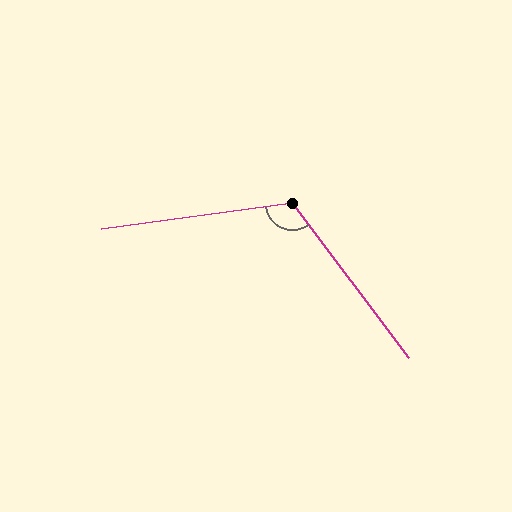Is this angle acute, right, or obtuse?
It is obtuse.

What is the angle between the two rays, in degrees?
Approximately 119 degrees.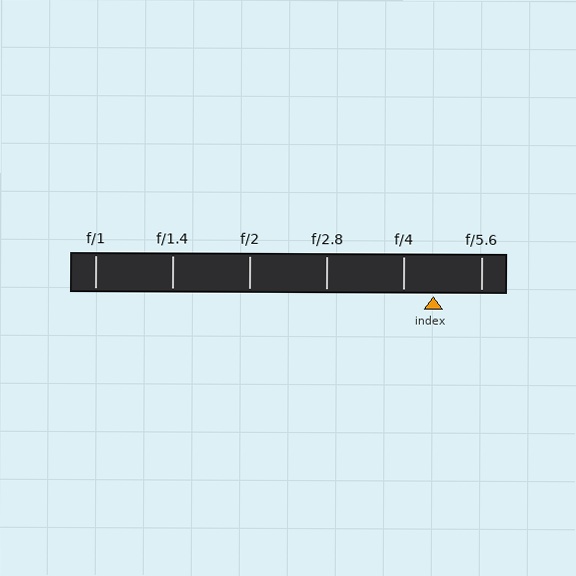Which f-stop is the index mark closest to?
The index mark is closest to f/4.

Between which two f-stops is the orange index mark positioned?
The index mark is between f/4 and f/5.6.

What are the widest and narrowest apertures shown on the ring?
The widest aperture shown is f/1 and the narrowest is f/5.6.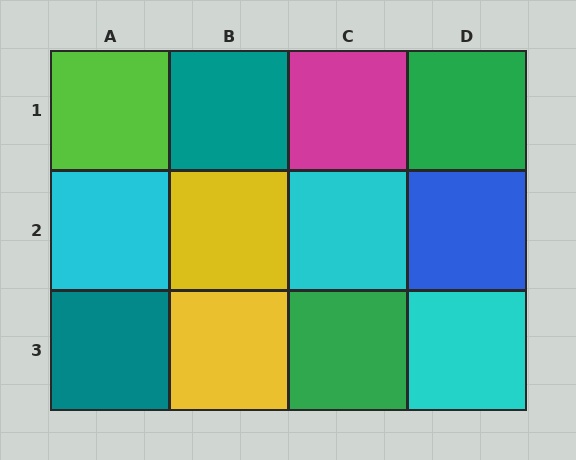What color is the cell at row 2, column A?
Cyan.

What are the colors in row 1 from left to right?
Lime, teal, magenta, green.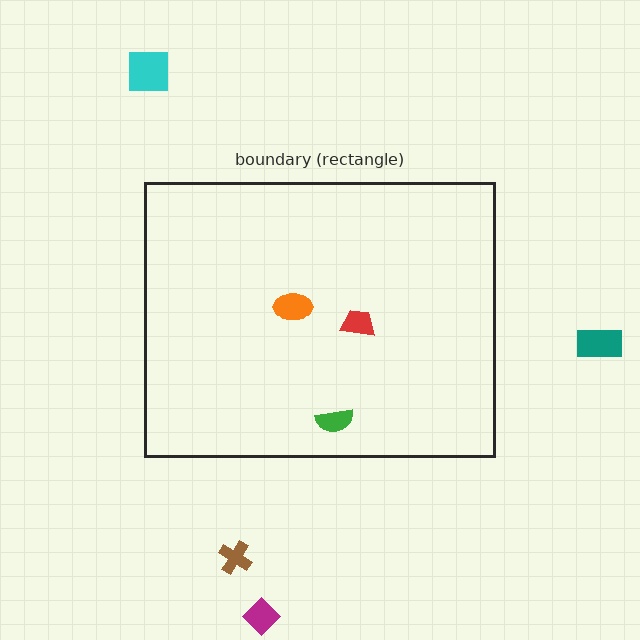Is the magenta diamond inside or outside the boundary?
Outside.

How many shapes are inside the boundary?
3 inside, 4 outside.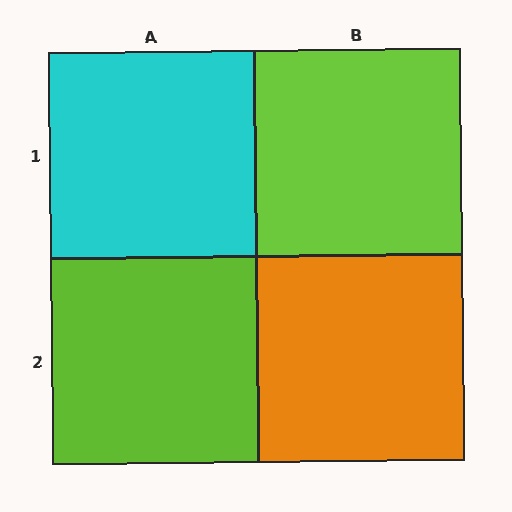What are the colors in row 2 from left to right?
Lime, orange.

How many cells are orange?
1 cell is orange.